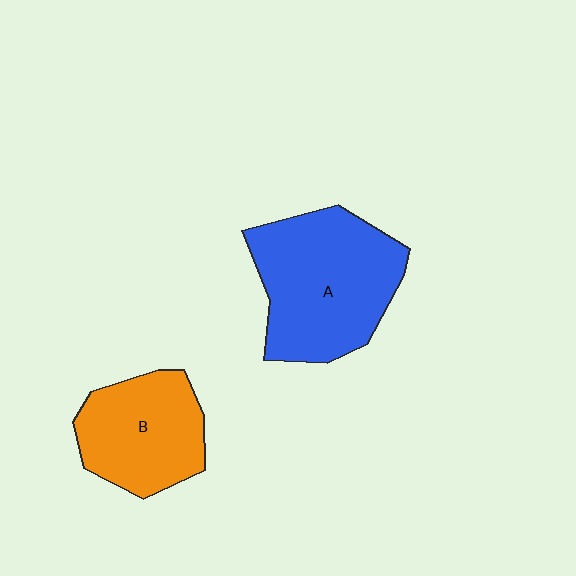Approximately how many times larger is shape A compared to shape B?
Approximately 1.4 times.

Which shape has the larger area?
Shape A (blue).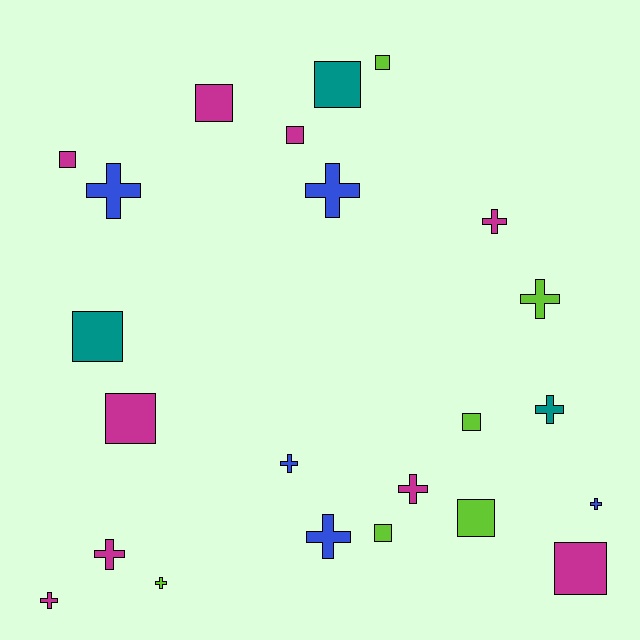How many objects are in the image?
There are 23 objects.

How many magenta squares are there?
There are 5 magenta squares.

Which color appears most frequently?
Magenta, with 9 objects.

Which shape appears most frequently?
Cross, with 12 objects.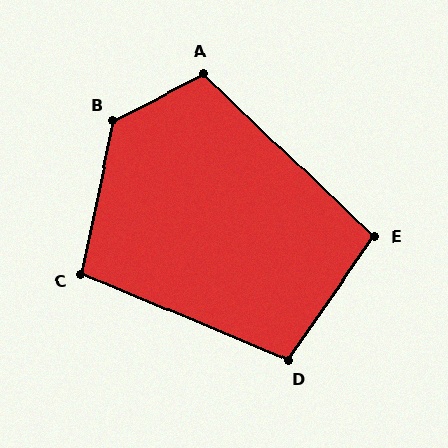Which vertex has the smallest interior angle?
E, at approximately 99 degrees.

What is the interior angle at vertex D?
Approximately 102 degrees (obtuse).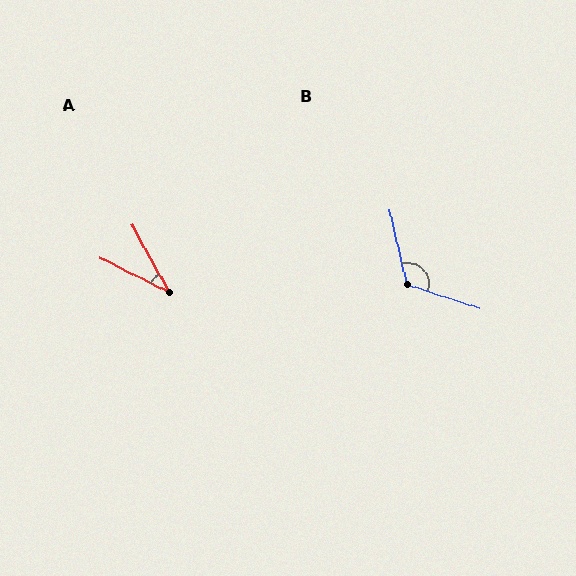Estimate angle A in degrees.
Approximately 34 degrees.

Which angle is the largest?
B, at approximately 121 degrees.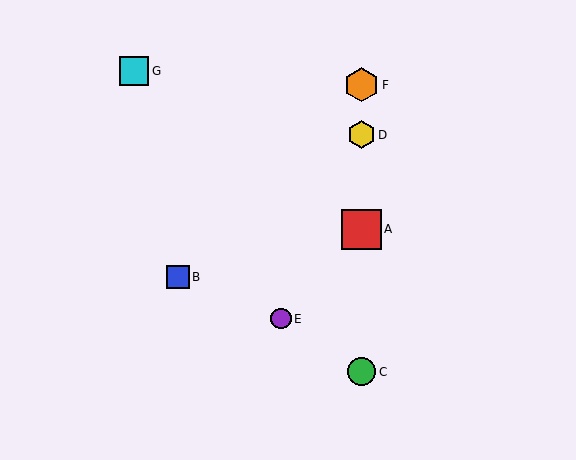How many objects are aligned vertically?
4 objects (A, C, D, F) are aligned vertically.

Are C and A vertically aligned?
Yes, both are at x≈361.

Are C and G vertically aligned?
No, C is at x≈361 and G is at x≈134.